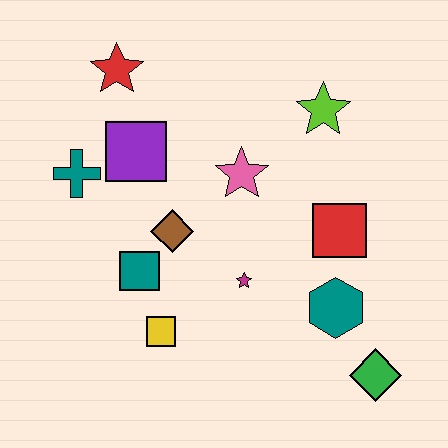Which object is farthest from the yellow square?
The lime star is farthest from the yellow square.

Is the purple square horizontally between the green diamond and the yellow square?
No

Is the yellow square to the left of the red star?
No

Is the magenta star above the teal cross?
No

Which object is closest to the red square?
The teal hexagon is closest to the red square.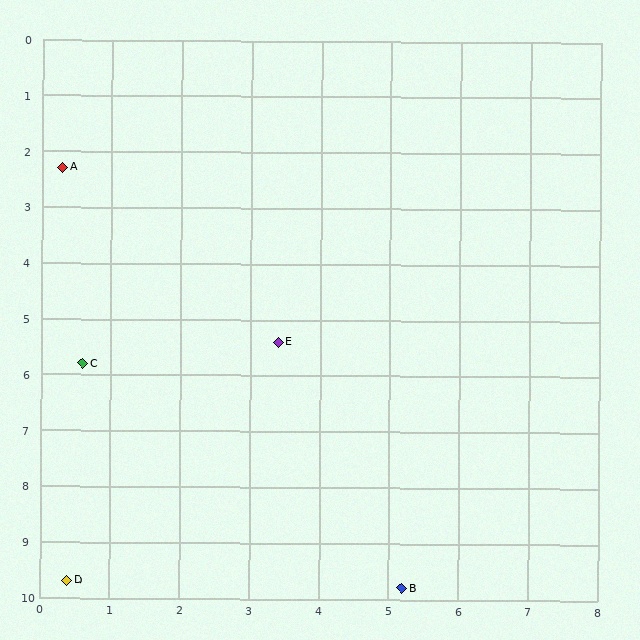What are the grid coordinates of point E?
Point E is at approximately (3.4, 5.4).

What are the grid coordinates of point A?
Point A is at approximately (0.3, 2.3).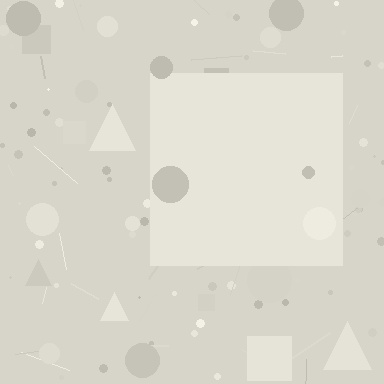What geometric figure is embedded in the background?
A square is embedded in the background.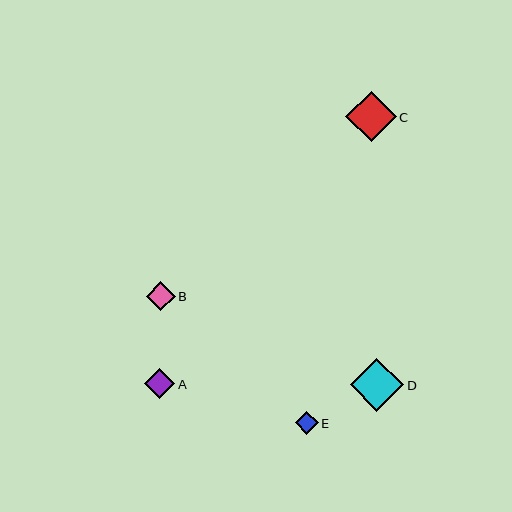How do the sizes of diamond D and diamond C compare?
Diamond D and diamond C are approximately the same size.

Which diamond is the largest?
Diamond D is the largest with a size of approximately 53 pixels.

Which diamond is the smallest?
Diamond E is the smallest with a size of approximately 23 pixels.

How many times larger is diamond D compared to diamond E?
Diamond D is approximately 2.3 times the size of diamond E.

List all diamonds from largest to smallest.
From largest to smallest: D, C, A, B, E.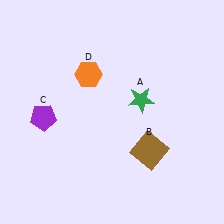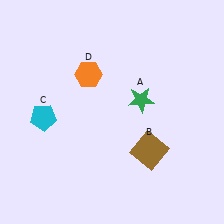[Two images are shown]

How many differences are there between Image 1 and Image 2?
There is 1 difference between the two images.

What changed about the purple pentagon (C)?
In Image 1, C is purple. In Image 2, it changed to cyan.